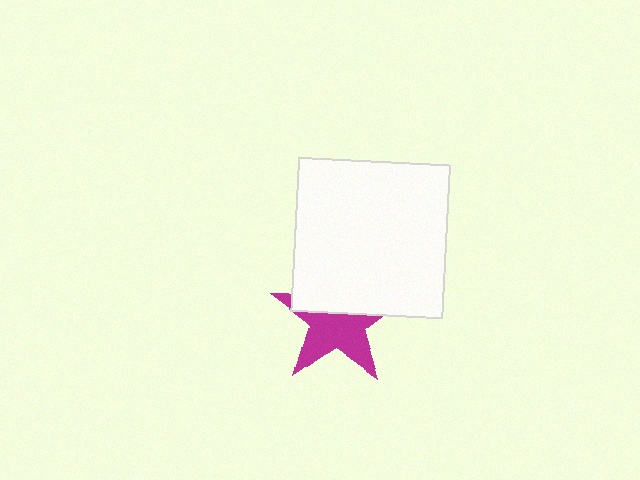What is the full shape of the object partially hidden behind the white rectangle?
The partially hidden object is a magenta star.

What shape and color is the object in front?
The object in front is a white rectangle.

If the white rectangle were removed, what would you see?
You would see the complete magenta star.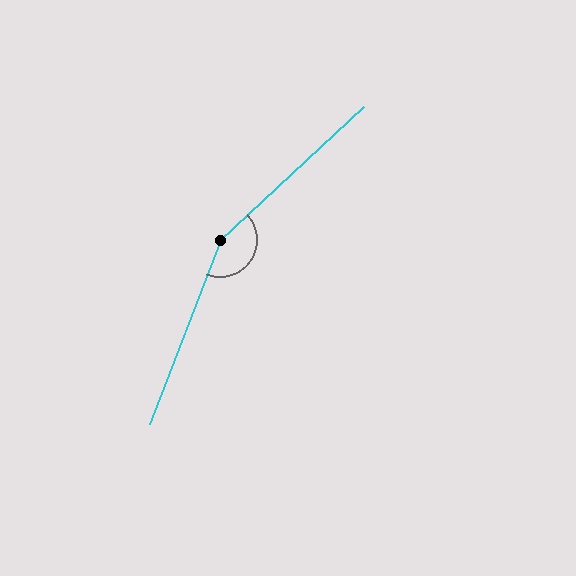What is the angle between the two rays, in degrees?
Approximately 154 degrees.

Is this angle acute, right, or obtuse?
It is obtuse.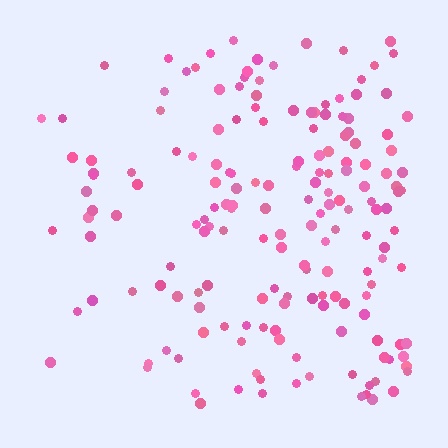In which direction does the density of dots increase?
From left to right, with the right side densest.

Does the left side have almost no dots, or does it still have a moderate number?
Still a moderate number, just noticeably fewer than the right.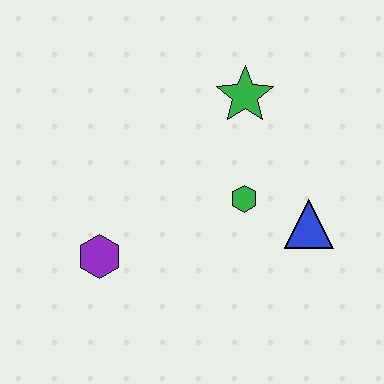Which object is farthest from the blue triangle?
The purple hexagon is farthest from the blue triangle.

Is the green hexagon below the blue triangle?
No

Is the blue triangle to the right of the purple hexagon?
Yes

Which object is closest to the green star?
The green hexagon is closest to the green star.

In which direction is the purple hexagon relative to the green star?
The purple hexagon is below the green star.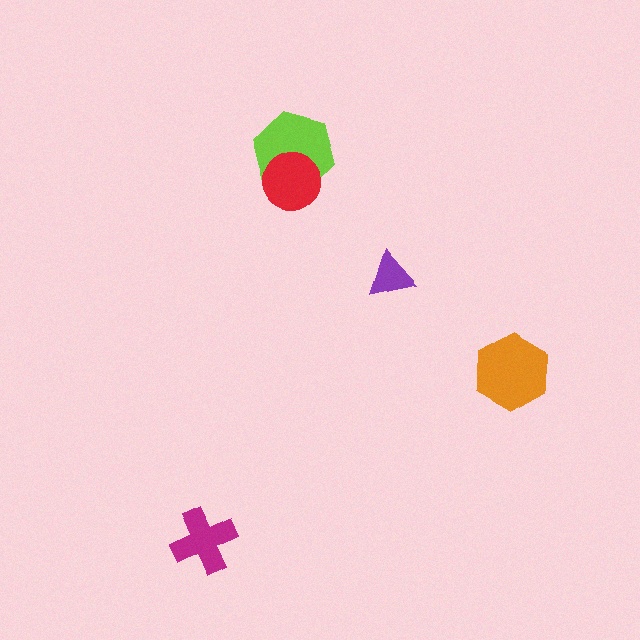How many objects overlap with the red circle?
1 object overlaps with the red circle.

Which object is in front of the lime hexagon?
The red circle is in front of the lime hexagon.